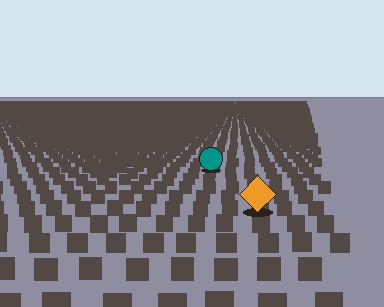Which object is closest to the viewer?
The orange diamond is closest. The texture marks near it are larger and more spread out.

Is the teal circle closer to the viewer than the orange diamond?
No. The orange diamond is closer — you can tell from the texture gradient: the ground texture is coarser near it.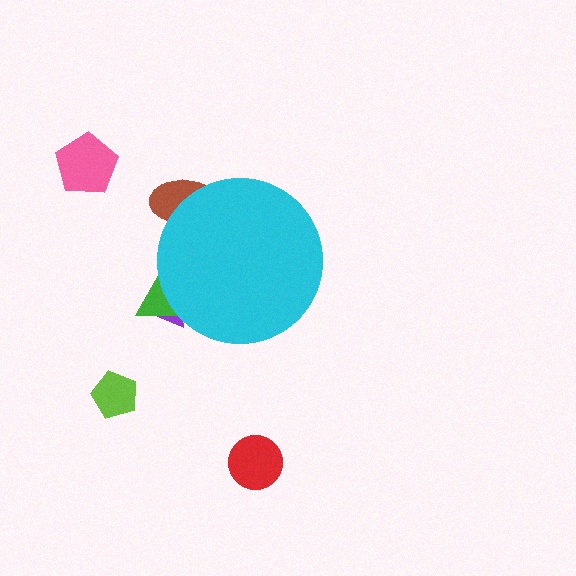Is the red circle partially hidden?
No, the red circle is fully visible.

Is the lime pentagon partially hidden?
No, the lime pentagon is fully visible.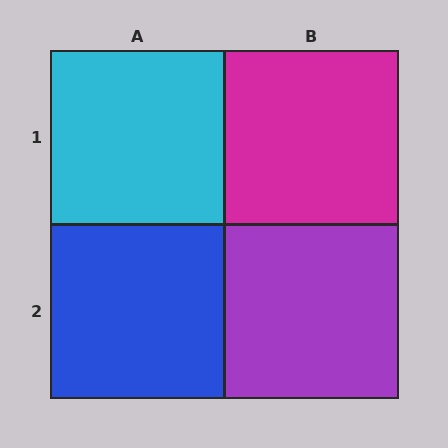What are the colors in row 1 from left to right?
Cyan, magenta.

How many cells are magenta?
1 cell is magenta.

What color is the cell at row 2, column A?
Blue.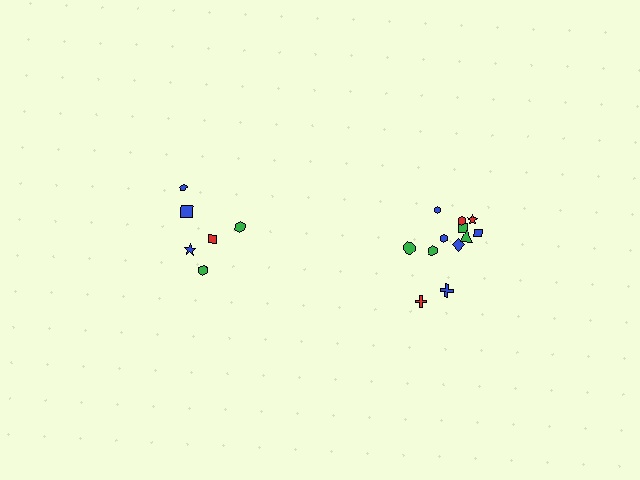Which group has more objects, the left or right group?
The right group.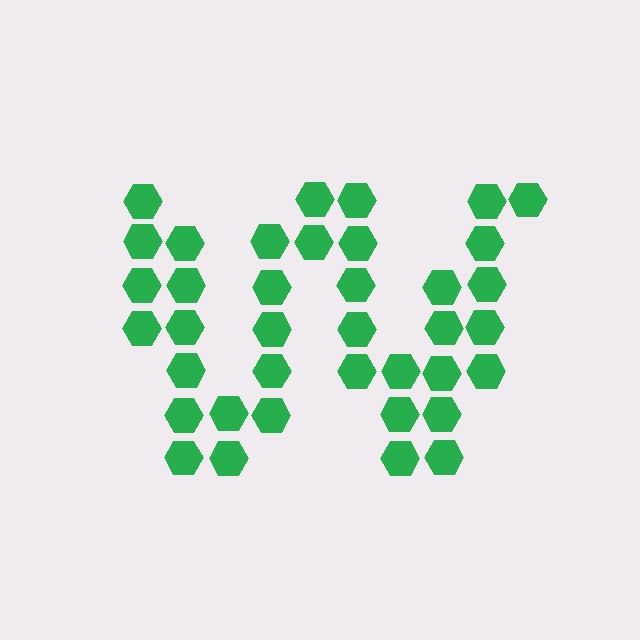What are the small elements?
The small elements are hexagons.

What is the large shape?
The large shape is the letter W.